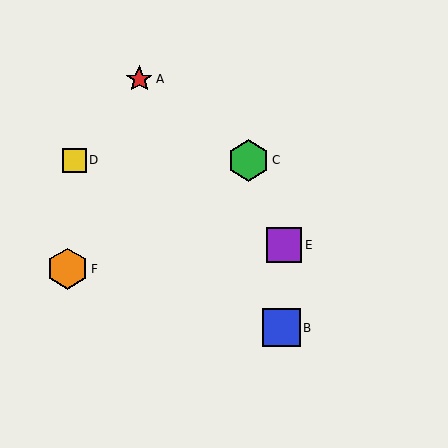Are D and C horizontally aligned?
Yes, both are at y≈161.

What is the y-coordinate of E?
Object E is at y≈245.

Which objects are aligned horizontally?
Objects C, D are aligned horizontally.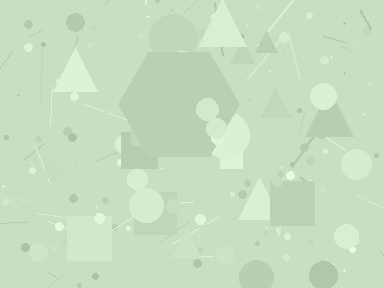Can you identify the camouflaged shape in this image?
The camouflaged shape is a hexagon.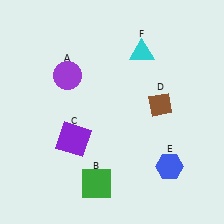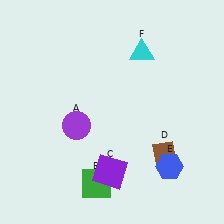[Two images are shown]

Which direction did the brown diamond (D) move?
The brown diamond (D) moved down.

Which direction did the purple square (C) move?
The purple square (C) moved right.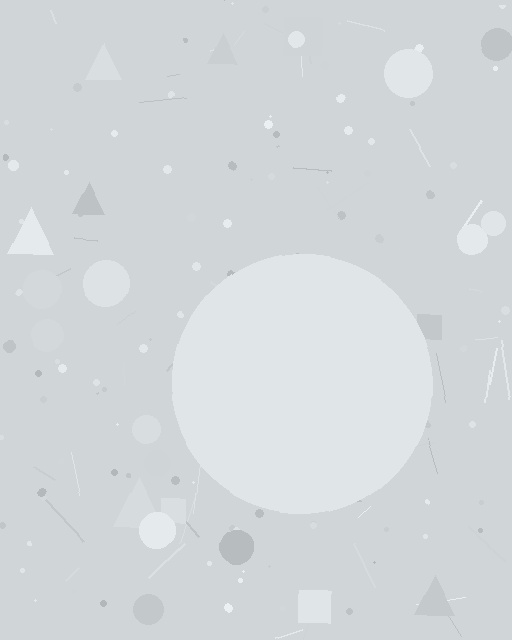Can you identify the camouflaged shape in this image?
The camouflaged shape is a circle.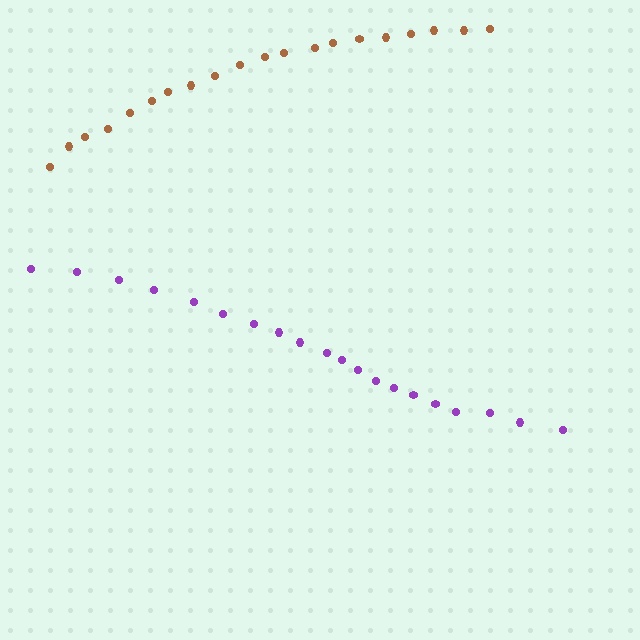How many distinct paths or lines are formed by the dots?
There are 2 distinct paths.